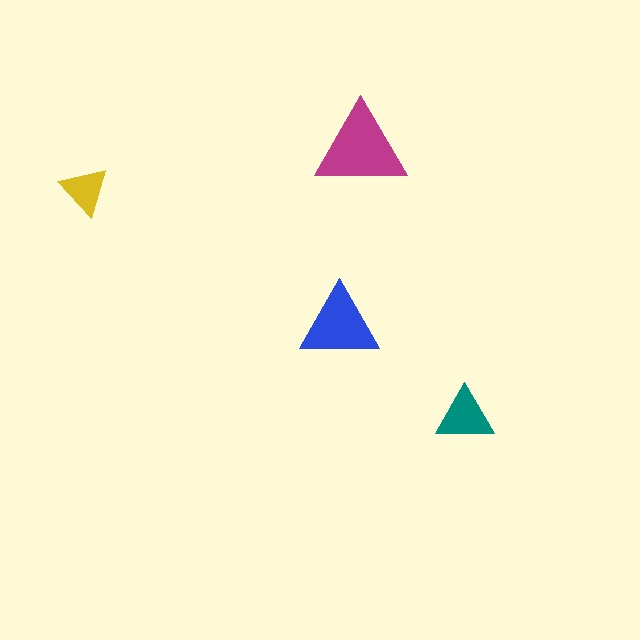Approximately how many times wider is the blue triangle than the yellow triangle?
About 1.5 times wider.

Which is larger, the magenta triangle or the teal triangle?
The magenta one.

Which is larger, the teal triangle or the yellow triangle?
The teal one.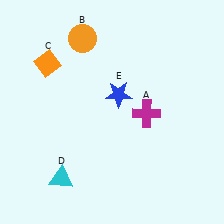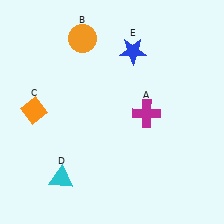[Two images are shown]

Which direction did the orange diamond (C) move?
The orange diamond (C) moved down.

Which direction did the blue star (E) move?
The blue star (E) moved up.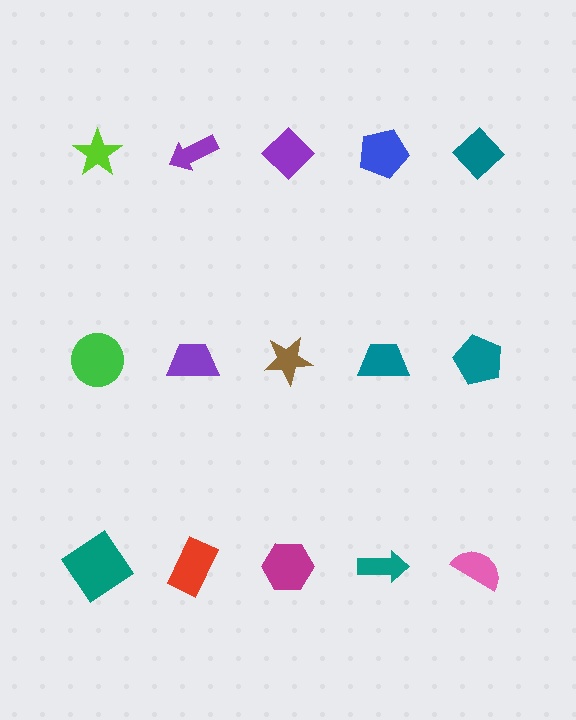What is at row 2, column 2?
A purple trapezoid.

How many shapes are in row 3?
5 shapes.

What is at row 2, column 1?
A green circle.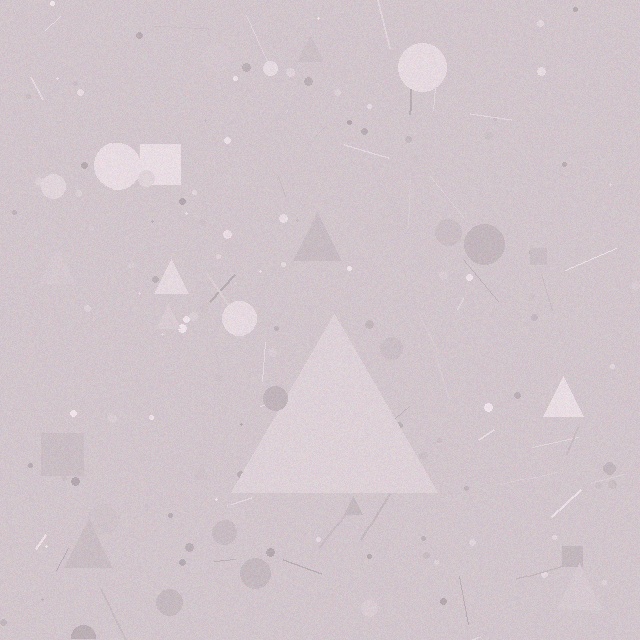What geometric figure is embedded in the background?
A triangle is embedded in the background.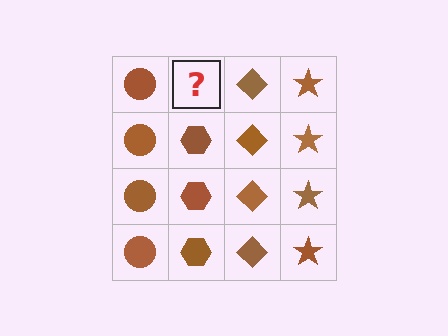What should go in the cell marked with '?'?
The missing cell should contain a brown hexagon.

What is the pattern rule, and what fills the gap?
The rule is that each column has a consistent shape. The gap should be filled with a brown hexagon.